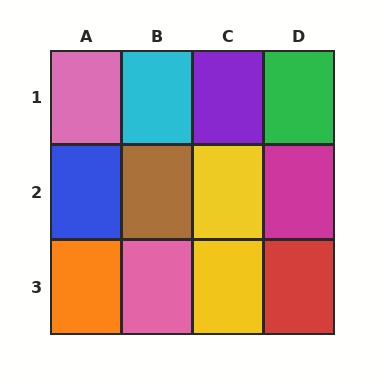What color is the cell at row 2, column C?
Yellow.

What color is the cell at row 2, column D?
Magenta.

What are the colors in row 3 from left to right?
Orange, pink, yellow, red.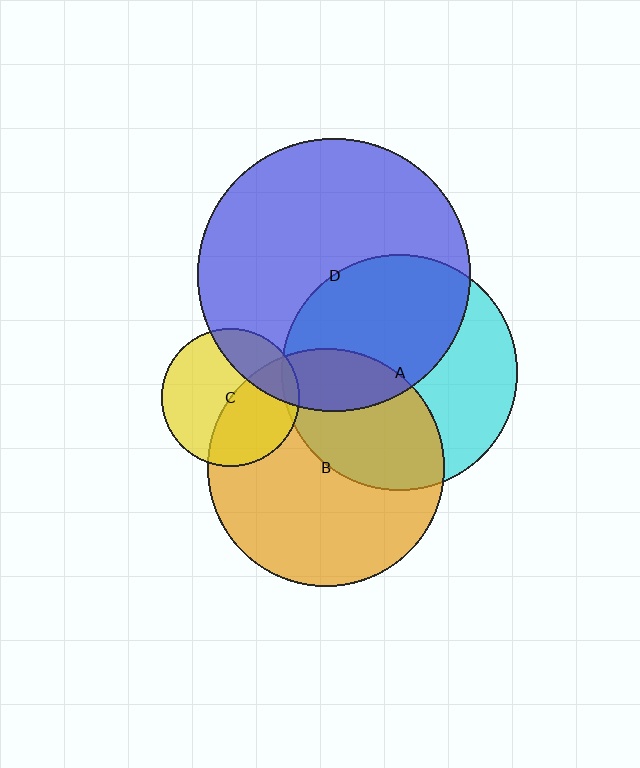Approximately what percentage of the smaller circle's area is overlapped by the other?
Approximately 5%.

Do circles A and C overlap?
Yes.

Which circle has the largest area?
Circle D (blue).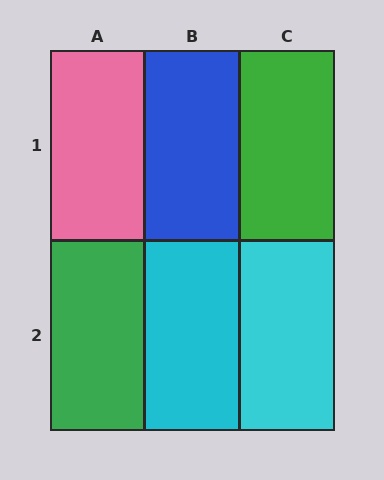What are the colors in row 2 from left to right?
Green, cyan, cyan.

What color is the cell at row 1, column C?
Green.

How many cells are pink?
1 cell is pink.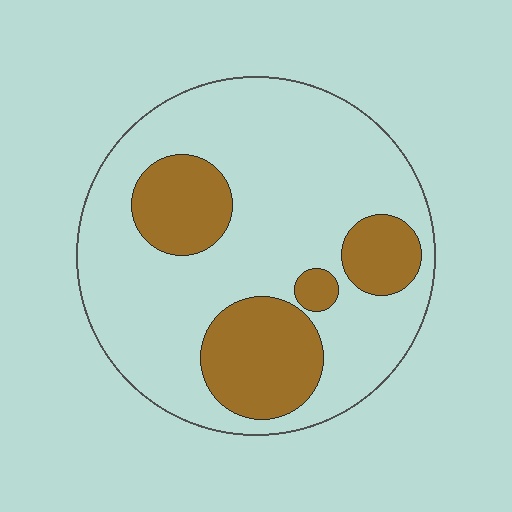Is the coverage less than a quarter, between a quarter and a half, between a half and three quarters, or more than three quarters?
Between a quarter and a half.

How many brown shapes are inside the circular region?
4.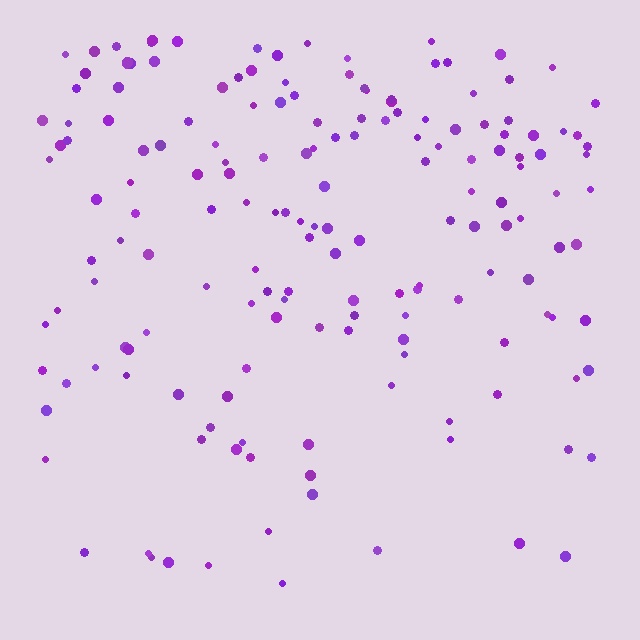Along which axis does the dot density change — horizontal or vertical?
Vertical.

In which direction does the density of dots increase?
From bottom to top, with the top side densest.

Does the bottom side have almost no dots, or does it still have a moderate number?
Still a moderate number, just noticeably fewer than the top.